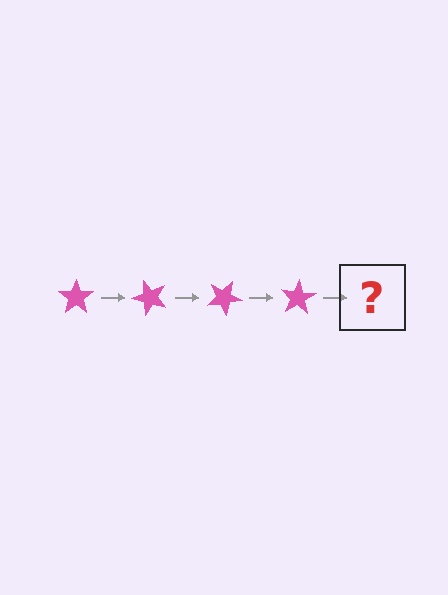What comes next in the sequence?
The next element should be a pink star rotated 200 degrees.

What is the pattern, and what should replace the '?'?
The pattern is that the star rotates 50 degrees each step. The '?' should be a pink star rotated 200 degrees.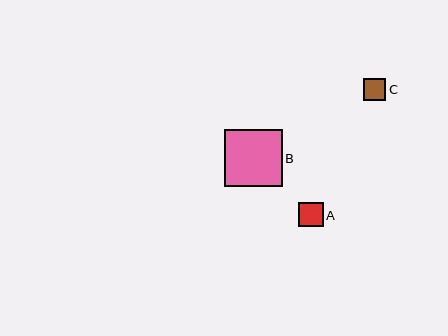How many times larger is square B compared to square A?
Square B is approximately 2.3 times the size of square A.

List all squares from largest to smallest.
From largest to smallest: B, A, C.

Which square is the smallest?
Square C is the smallest with a size of approximately 22 pixels.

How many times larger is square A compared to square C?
Square A is approximately 1.1 times the size of square C.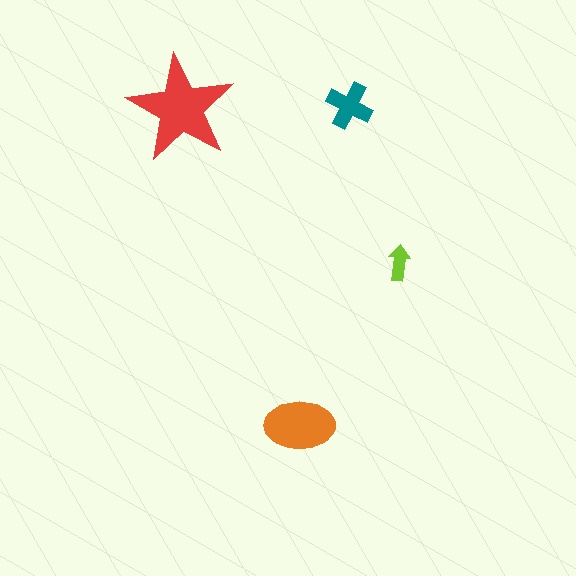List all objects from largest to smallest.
The red star, the orange ellipse, the teal cross, the lime arrow.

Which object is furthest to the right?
The lime arrow is rightmost.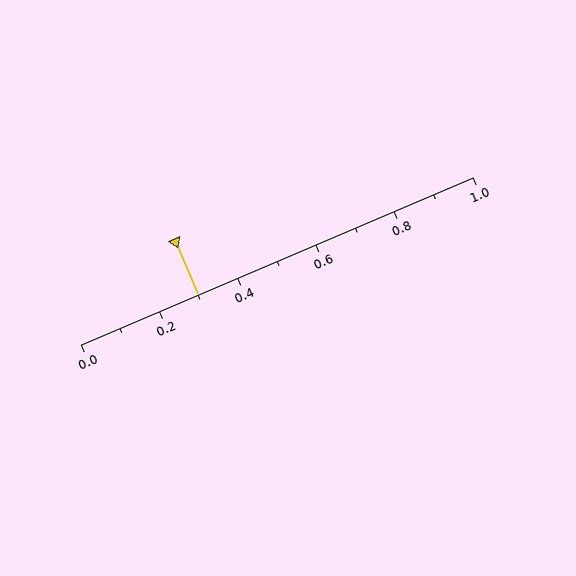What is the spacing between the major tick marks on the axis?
The major ticks are spaced 0.2 apart.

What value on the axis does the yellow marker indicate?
The marker indicates approximately 0.3.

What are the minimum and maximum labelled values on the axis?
The axis runs from 0.0 to 1.0.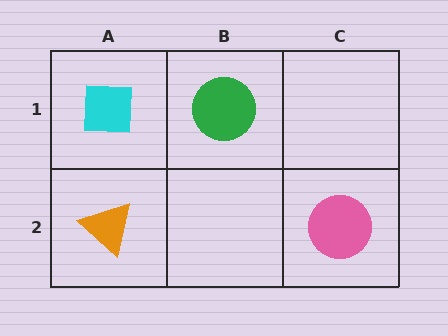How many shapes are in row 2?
2 shapes.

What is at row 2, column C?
A pink circle.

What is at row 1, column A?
A cyan square.